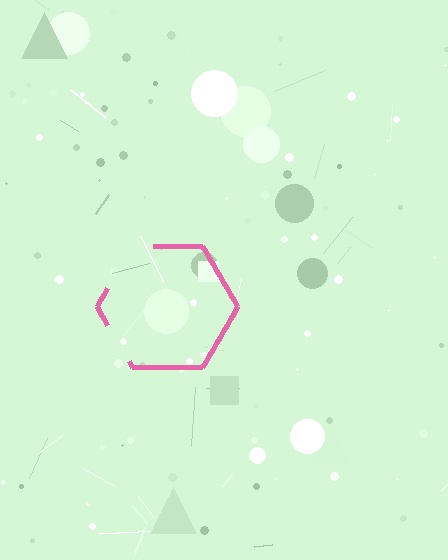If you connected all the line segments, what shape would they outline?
They would outline a hexagon.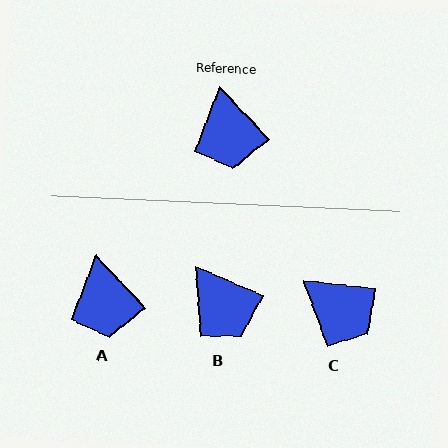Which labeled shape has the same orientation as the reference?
A.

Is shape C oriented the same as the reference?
No, it is off by about 41 degrees.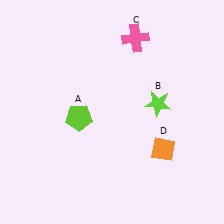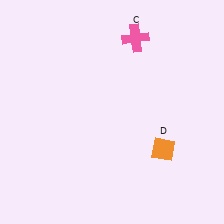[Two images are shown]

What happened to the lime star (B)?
The lime star (B) was removed in Image 2. It was in the top-right area of Image 1.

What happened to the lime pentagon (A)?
The lime pentagon (A) was removed in Image 2. It was in the bottom-left area of Image 1.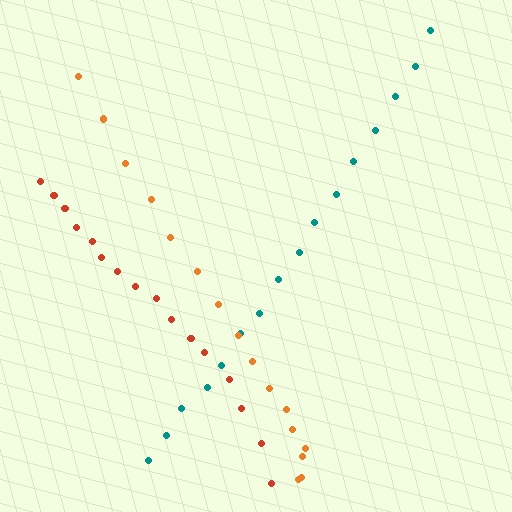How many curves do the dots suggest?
There are 3 distinct paths.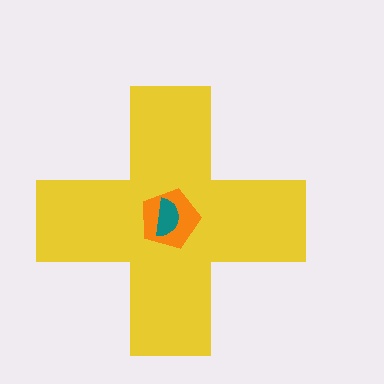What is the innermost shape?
The teal semicircle.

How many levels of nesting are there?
3.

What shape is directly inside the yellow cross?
The orange pentagon.